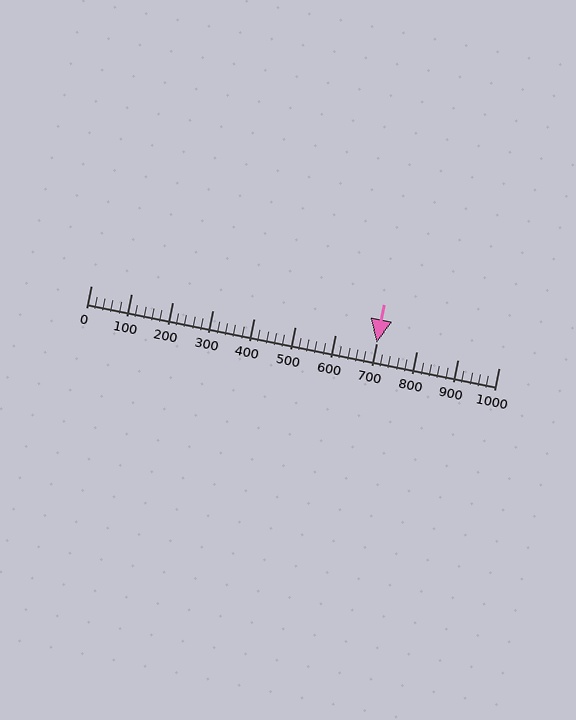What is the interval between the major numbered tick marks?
The major tick marks are spaced 100 units apart.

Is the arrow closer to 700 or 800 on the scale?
The arrow is closer to 700.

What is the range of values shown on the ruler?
The ruler shows values from 0 to 1000.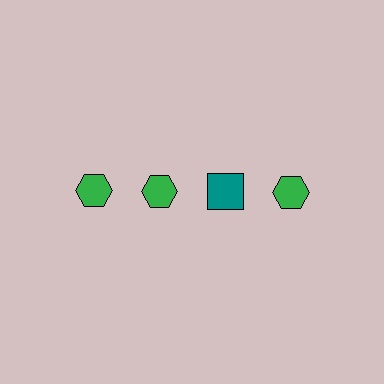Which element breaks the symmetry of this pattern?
The teal square in the top row, center column breaks the symmetry. All other shapes are green hexagons.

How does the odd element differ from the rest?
It differs in both color (teal instead of green) and shape (square instead of hexagon).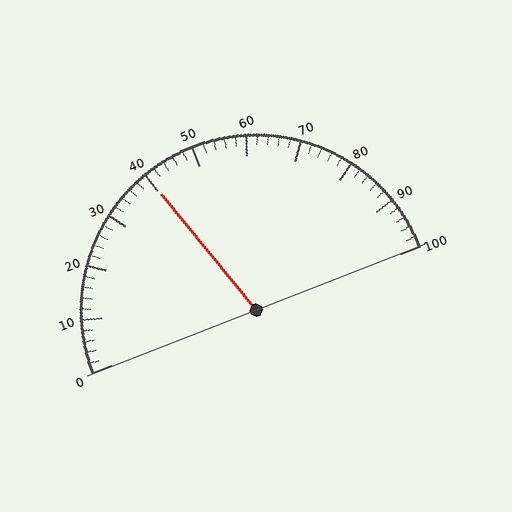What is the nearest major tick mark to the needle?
The nearest major tick mark is 40.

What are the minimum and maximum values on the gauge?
The gauge ranges from 0 to 100.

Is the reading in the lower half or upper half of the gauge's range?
The reading is in the lower half of the range (0 to 100).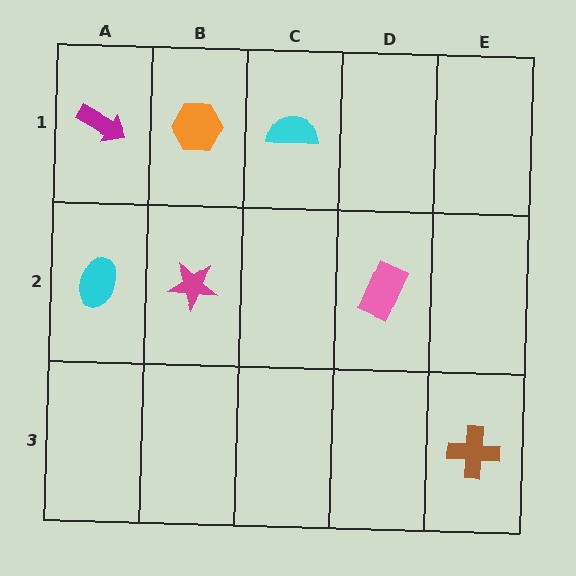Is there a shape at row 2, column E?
No, that cell is empty.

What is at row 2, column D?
A pink rectangle.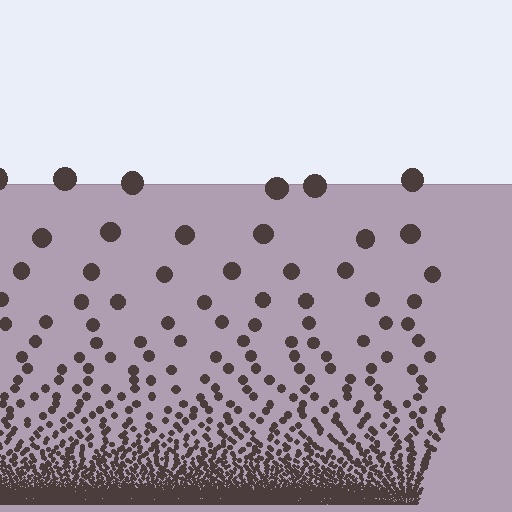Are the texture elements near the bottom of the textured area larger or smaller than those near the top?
Smaller. The gradient is inverted — elements near the bottom are smaller and denser.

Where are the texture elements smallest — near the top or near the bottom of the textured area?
Near the bottom.